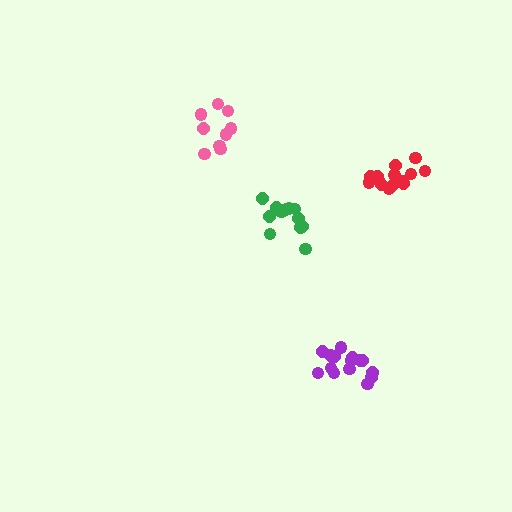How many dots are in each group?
Group 1: 15 dots, Group 2: 9 dots, Group 3: 12 dots, Group 4: 15 dots (51 total).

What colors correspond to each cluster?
The clusters are colored: red, pink, green, purple.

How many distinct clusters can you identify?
There are 4 distinct clusters.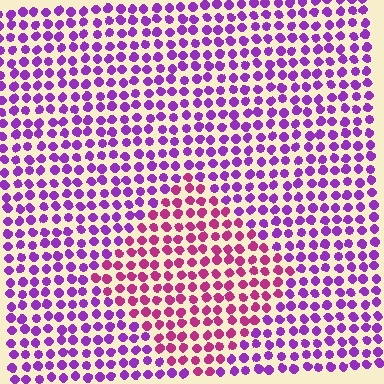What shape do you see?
I see a diamond.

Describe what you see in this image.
The image is filled with small purple elements in a uniform arrangement. A diamond-shaped region is visible where the elements are tinted to a slightly different hue, forming a subtle color boundary.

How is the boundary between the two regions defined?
The boundary is defined purely by a slight shift in hue (about 40 degrees). Spacing, size, and orientation are identical on both sides.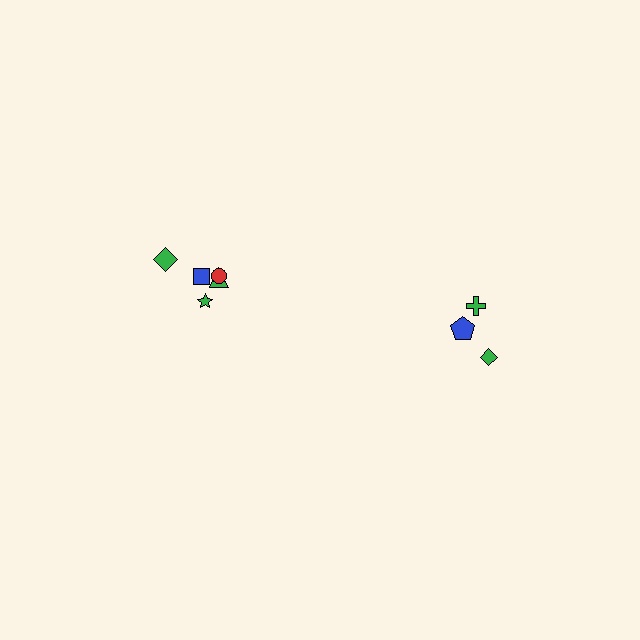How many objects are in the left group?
There are 5 objects.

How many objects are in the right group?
There are 3 objects.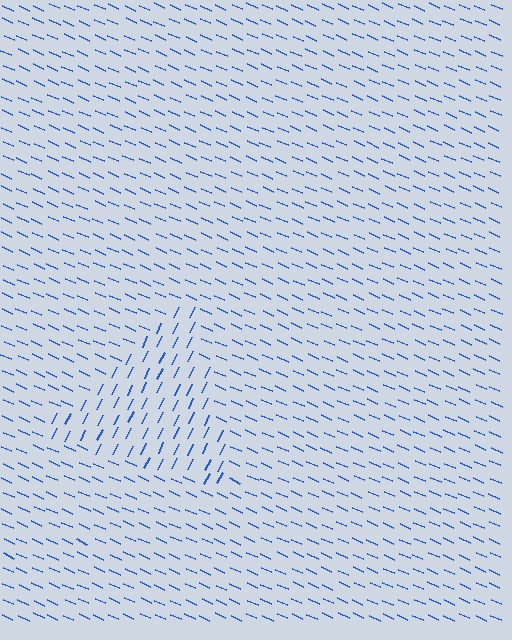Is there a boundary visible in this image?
Yes, there is a texture boundary formed by a change in line orientation.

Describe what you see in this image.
The image is filled with small blue line segments. A triangle region in the image has lines oriented differently from the surrounding lines, creating a visible texture boundary.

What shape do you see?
I see a triangle.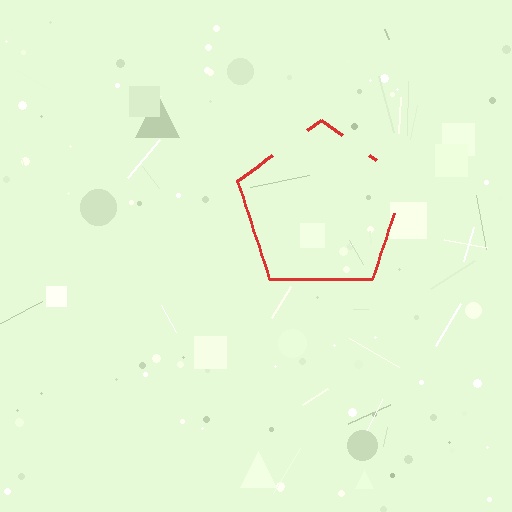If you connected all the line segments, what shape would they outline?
They would outline a pentagon.